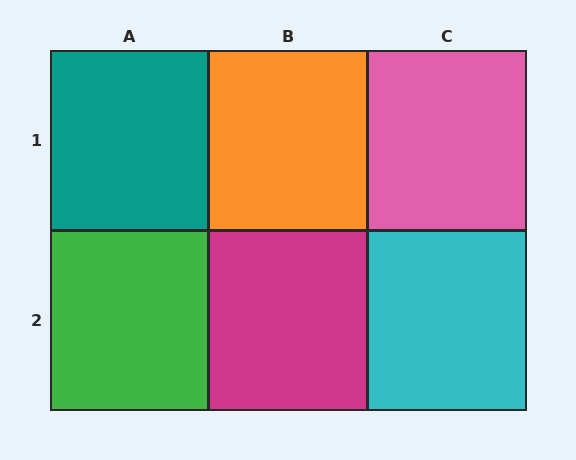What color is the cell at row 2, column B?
Magenta.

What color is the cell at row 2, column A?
Green.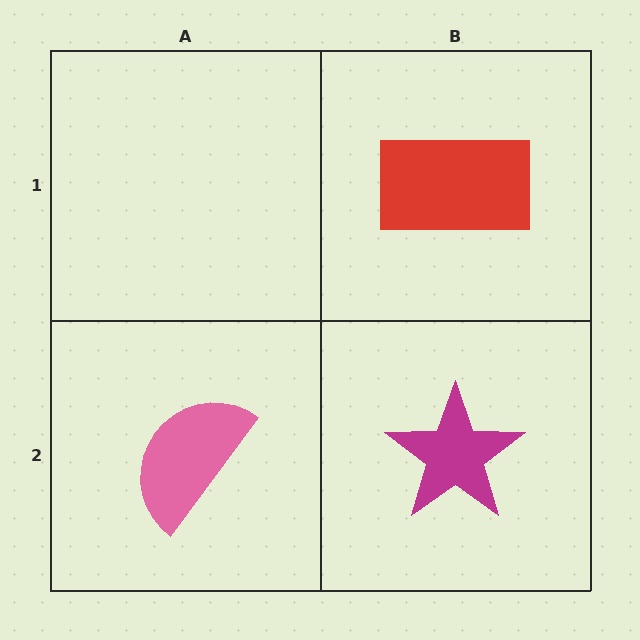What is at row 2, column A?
A pink semicircle.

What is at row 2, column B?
A magenta star.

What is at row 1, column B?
A red rectangle.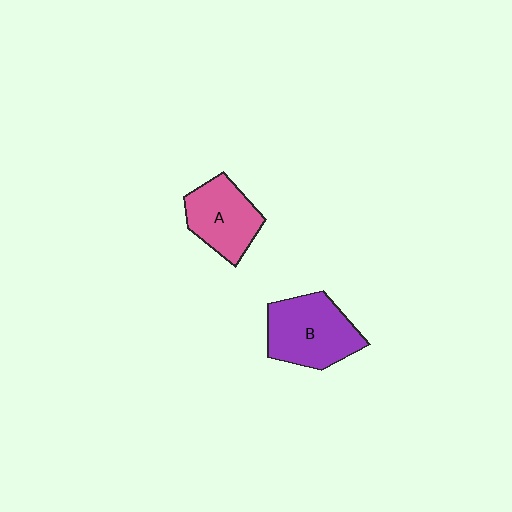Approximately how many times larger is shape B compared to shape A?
Approximately 1.2 times.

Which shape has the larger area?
Shape B (purple).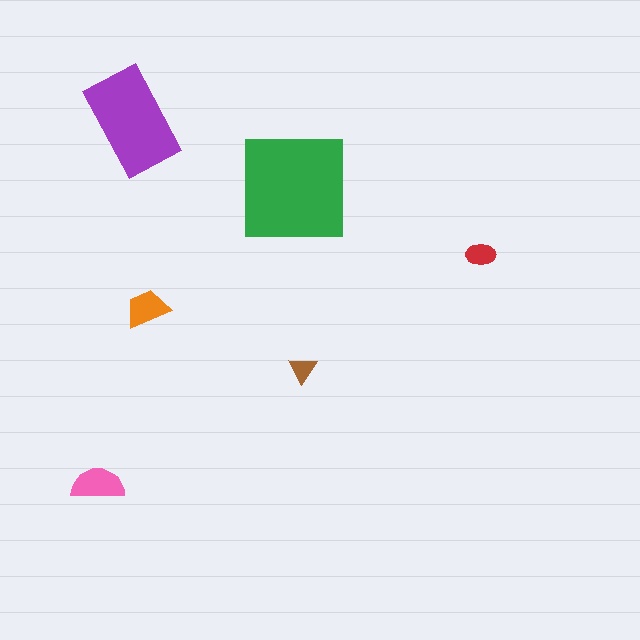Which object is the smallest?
The brown triangle.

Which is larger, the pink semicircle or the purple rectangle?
The purple rectangle.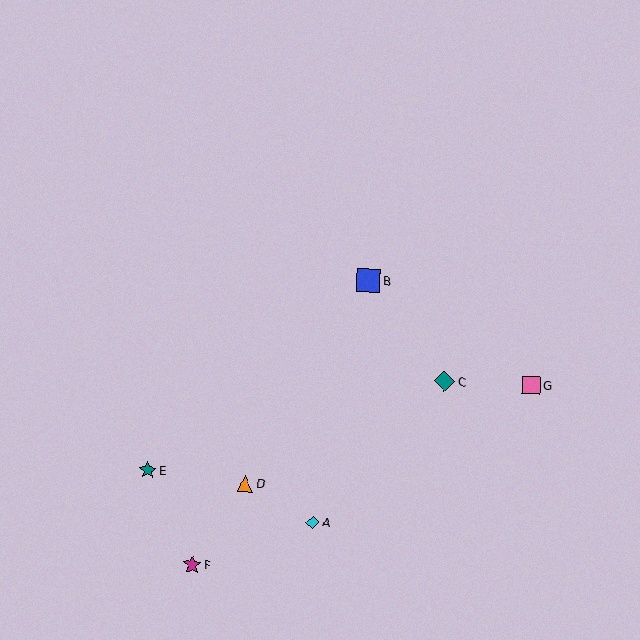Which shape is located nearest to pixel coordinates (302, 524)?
The cyan diamond (labeled A) at (313, 522) is nearest to that location.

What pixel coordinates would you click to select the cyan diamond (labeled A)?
Click at (313, 522) to select the cyan diamond A.